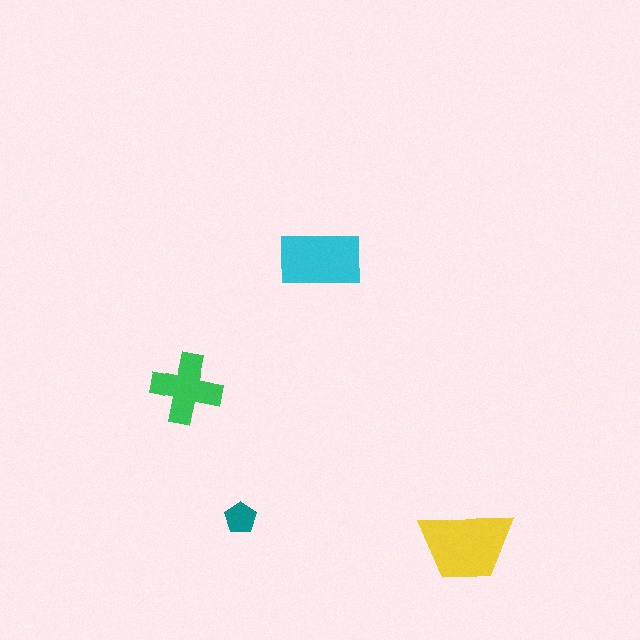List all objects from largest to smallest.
The yellow trapezoid, the cyan rectangle, the green cross, the teal pentagon.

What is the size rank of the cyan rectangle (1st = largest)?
2nd.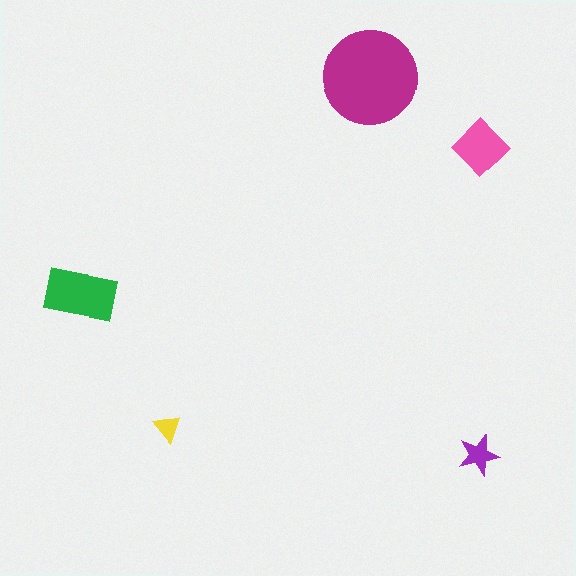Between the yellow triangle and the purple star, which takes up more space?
The purple star.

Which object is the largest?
The magenta circle.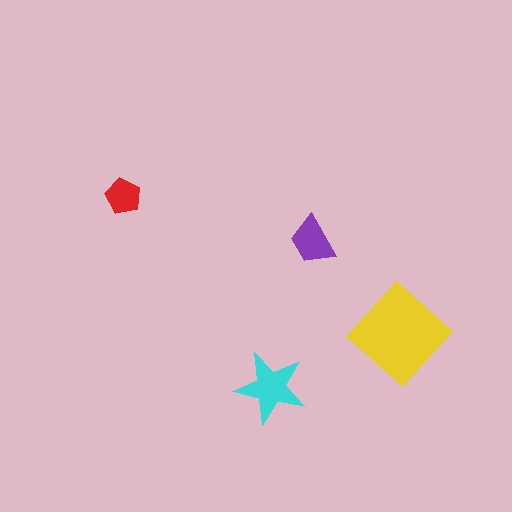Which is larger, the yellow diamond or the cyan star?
The yellow diamond.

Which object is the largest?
The yellow diamond.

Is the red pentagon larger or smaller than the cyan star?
Smaller.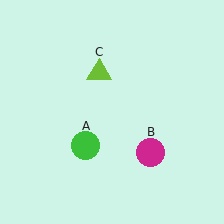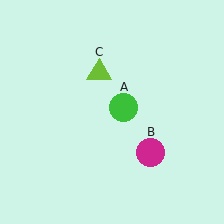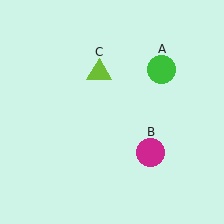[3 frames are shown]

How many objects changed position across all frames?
1 object changed position: green circle (object A).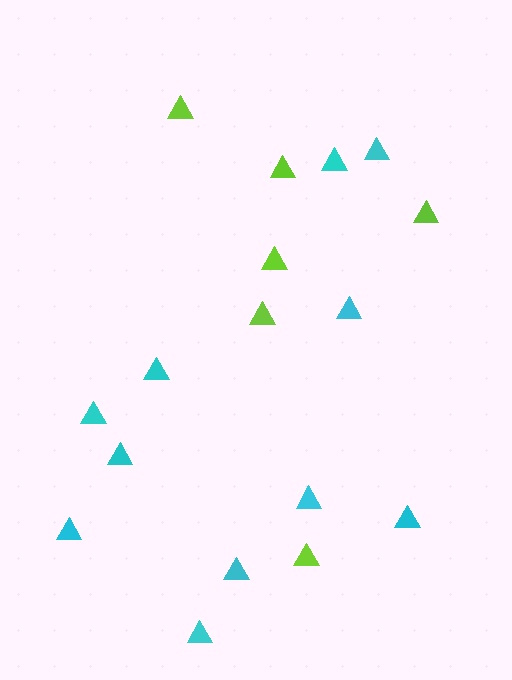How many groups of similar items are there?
There are 2 groups: one group of lime triangles (6) and one group of cyan triangles (11).